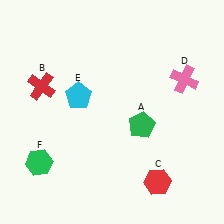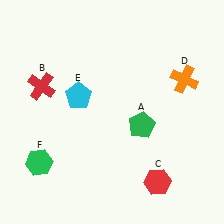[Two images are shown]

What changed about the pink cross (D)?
In Image 1, D is pink. In Image 2, it changed to orange.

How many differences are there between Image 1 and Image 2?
There is 1 difference between the two images.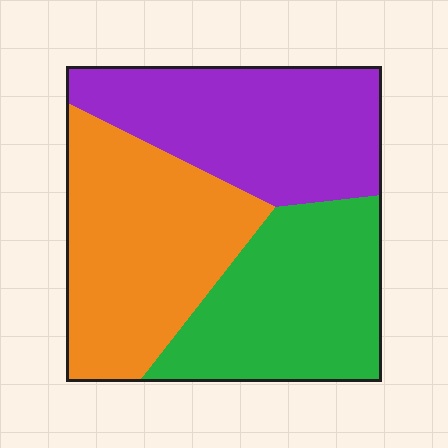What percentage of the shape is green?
Green takes up about one third (1/3) of the shape.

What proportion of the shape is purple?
Purple covers 33% of the shape.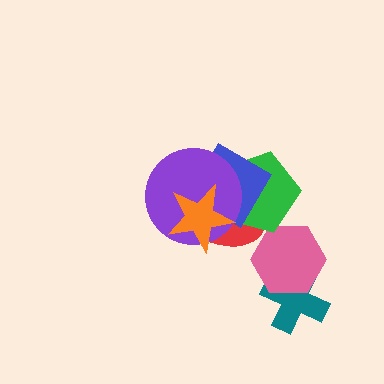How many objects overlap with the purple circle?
4 objects overlap with the purple circle.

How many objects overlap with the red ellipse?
4 objects overlap with the red ellipse.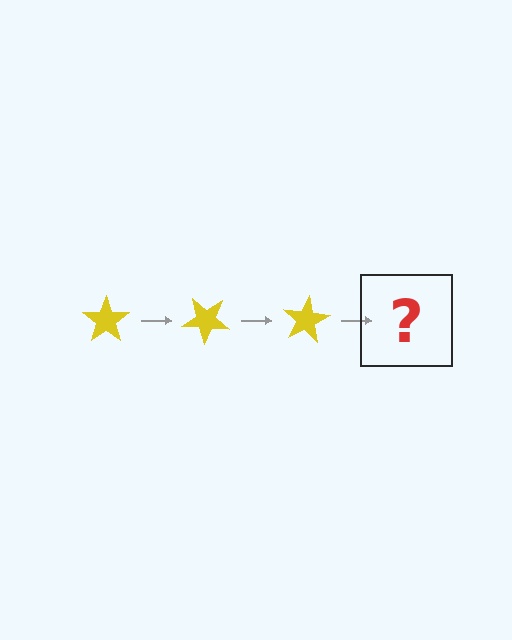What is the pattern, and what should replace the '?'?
The pattern is that the star rotates 40 degrees each step. The '?' should be a yellow star rotated 120 degrees.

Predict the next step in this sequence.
The next step is a yellow star rotated 120 degrees.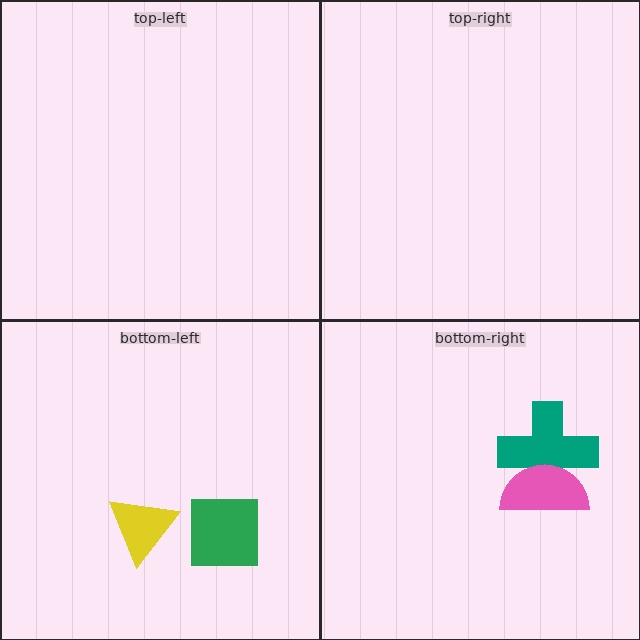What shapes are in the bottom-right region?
The teal cross, the pink semicircle.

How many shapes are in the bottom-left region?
2.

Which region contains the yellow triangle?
The bottom-left region.